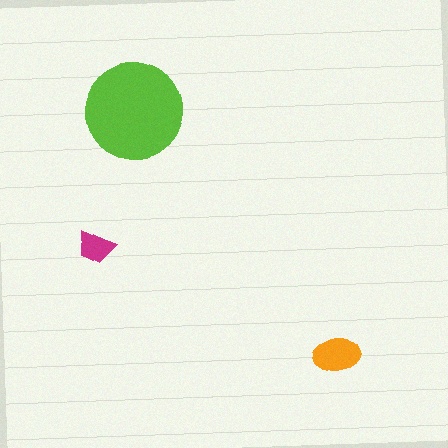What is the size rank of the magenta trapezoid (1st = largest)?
3rd.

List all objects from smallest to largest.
The magenta trapezoid, the orange ellipse, the lime circle.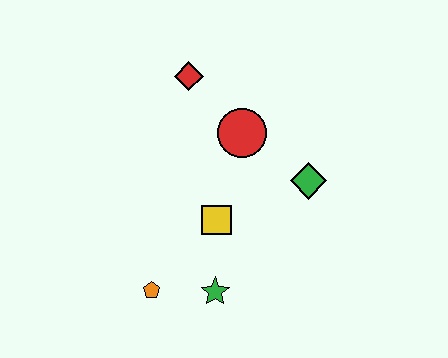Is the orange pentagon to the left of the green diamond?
Yes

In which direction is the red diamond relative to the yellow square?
The red diamond is above the yellow square.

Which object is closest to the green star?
The orange pentagon is closest to the green star.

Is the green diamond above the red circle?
No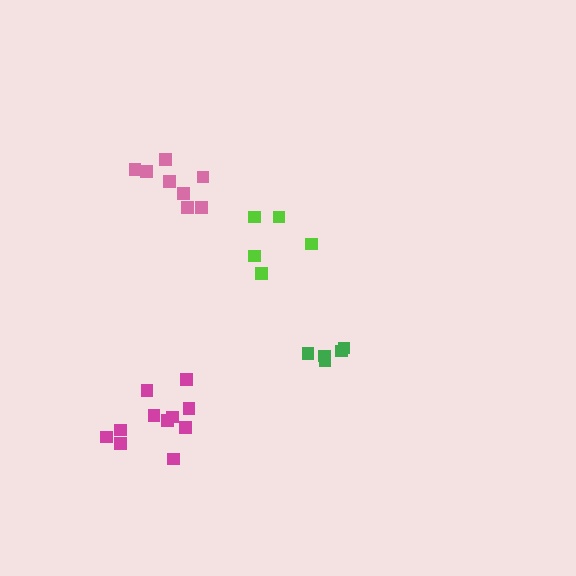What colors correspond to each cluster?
The clusters are colored: green, pink, magenta, lime.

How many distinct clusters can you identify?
There are 4 distinct clusters.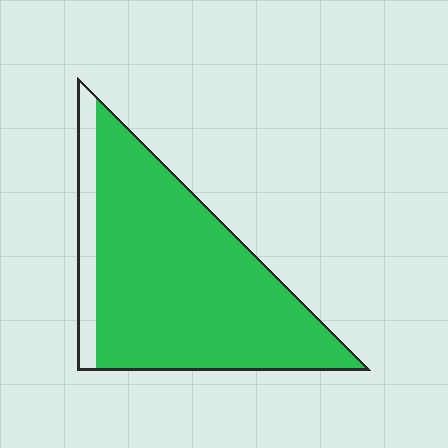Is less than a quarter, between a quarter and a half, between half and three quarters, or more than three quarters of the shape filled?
More than three quarters.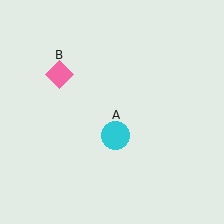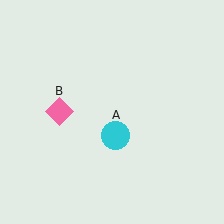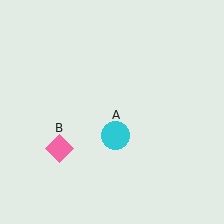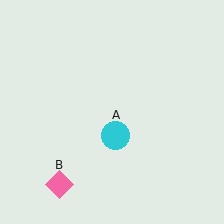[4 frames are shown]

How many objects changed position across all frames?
1 object changed position: pink diamond (object B).